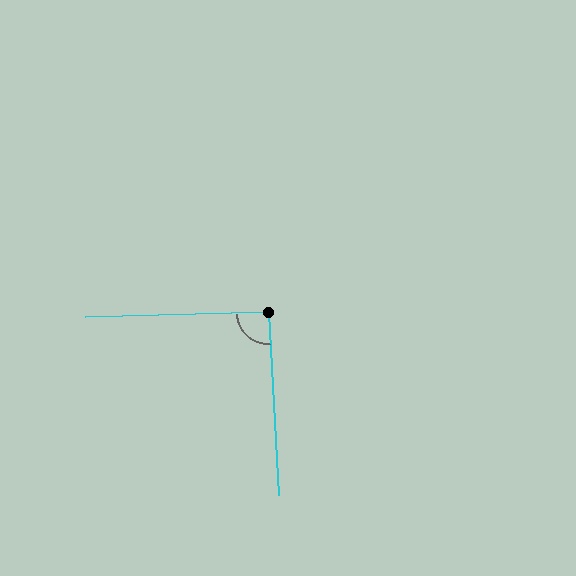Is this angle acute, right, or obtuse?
It is approximately a right angle.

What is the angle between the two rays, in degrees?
Approximately 92 degrees.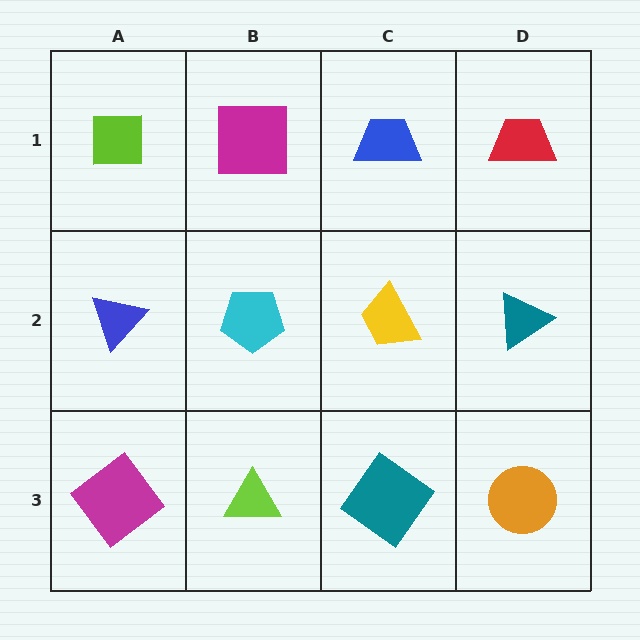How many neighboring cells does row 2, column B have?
4.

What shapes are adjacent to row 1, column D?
A teal triangle (row 2, column D), a blue trapezoid (row 1, column C).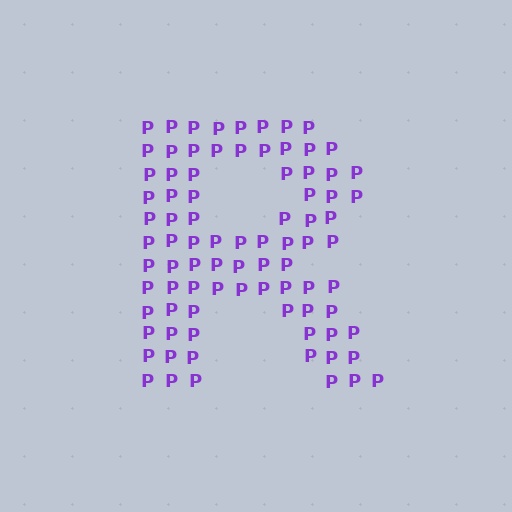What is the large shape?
The large shape is the letter R.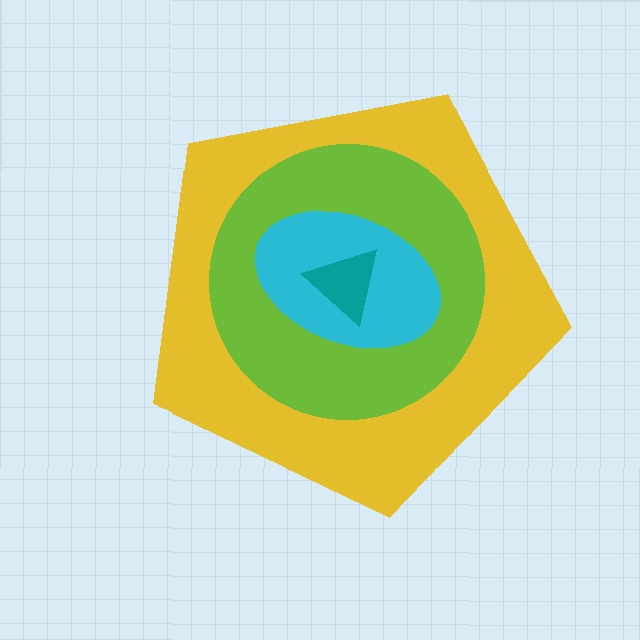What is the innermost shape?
The teal triangle.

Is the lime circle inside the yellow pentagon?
Yes.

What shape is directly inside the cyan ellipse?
The teal triangle.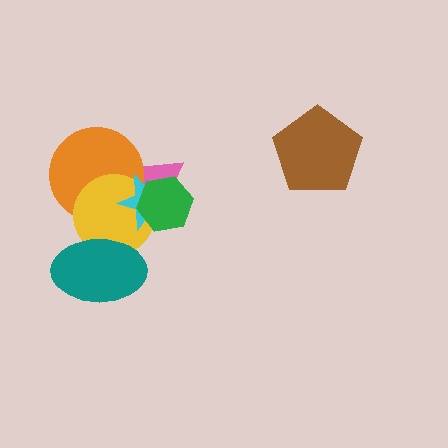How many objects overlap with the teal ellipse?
1 object overlaps with the teal ellipse.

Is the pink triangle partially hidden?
Yes, it is partially covered by another shape.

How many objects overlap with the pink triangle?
4 objects overlap with the pink triangle.